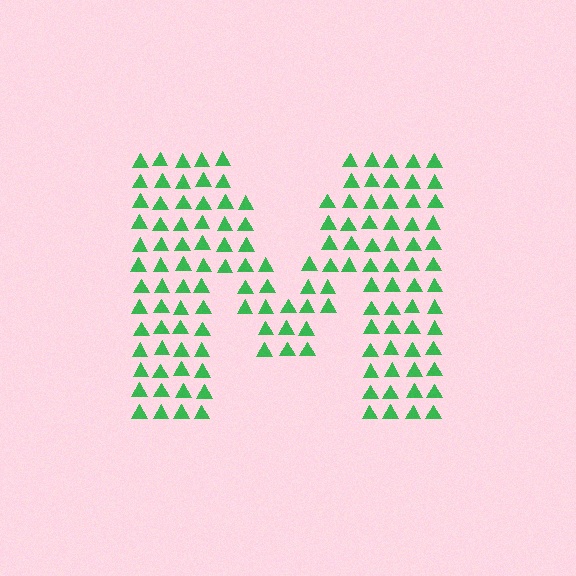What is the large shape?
The large shape is the letter M.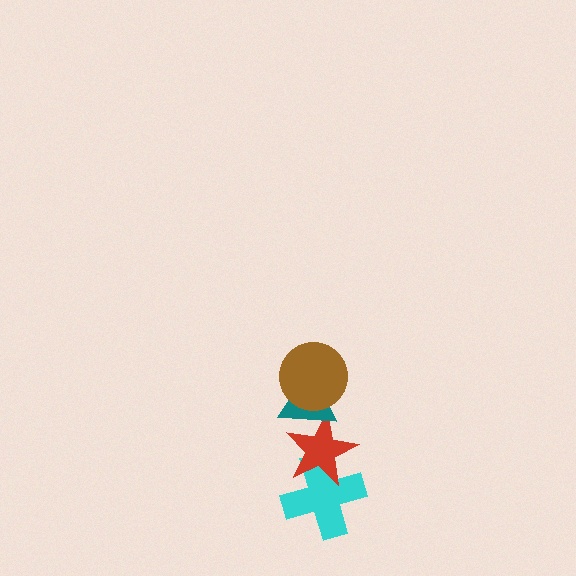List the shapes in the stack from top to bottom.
From top to bottom: the brown circle, the teal triangle, the red star, the cyan cross.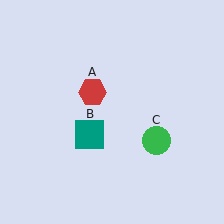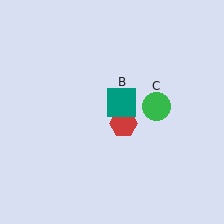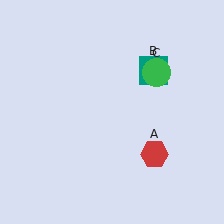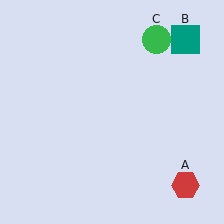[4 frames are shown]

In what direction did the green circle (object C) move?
The green circle (object C) moved up.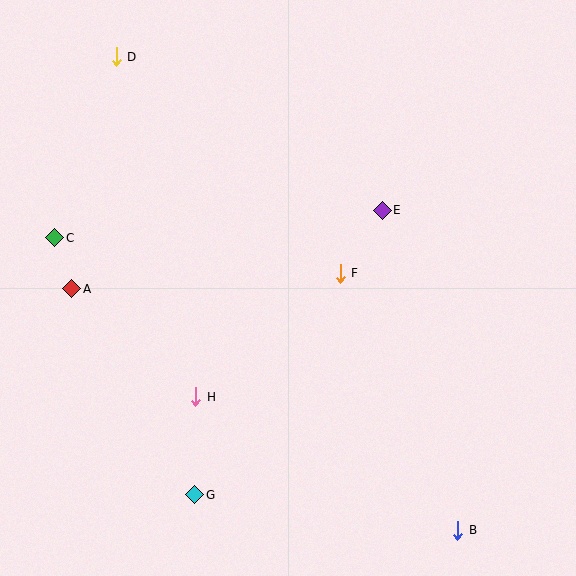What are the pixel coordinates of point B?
Point B is at (458, 530).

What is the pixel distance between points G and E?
The distance between G and E is 341 pixels.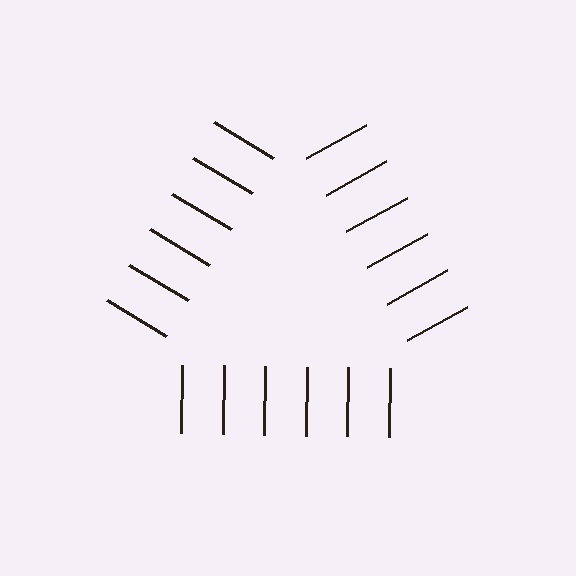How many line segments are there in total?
18 — 6 along each of the 3 edges.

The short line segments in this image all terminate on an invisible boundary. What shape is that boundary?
An illusory triangle — the line segments terminate on its edges but no continuous stroke is drawn.